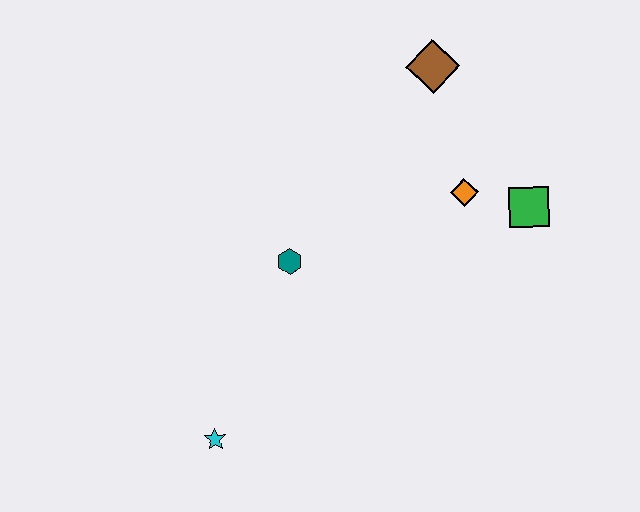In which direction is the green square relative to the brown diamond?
The green square is below the brown diamond.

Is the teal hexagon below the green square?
Yes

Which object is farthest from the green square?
The cyan star is farthest from the green square.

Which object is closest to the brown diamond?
The orange diamond is closest to the brown diamond.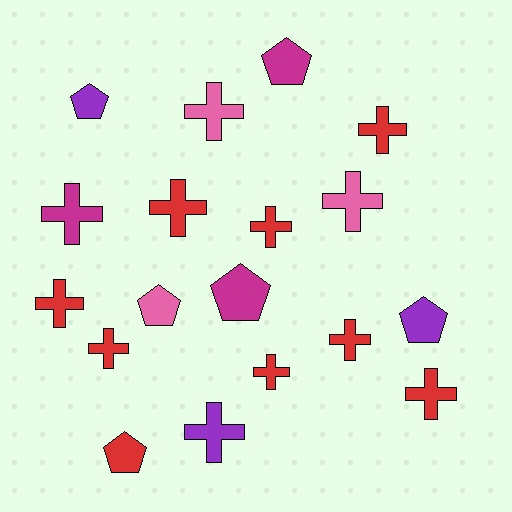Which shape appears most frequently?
Cross, with 12 objects.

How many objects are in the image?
There are 18 objects.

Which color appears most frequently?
Red, with 9 objects.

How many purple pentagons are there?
There are 2 purple pentagons.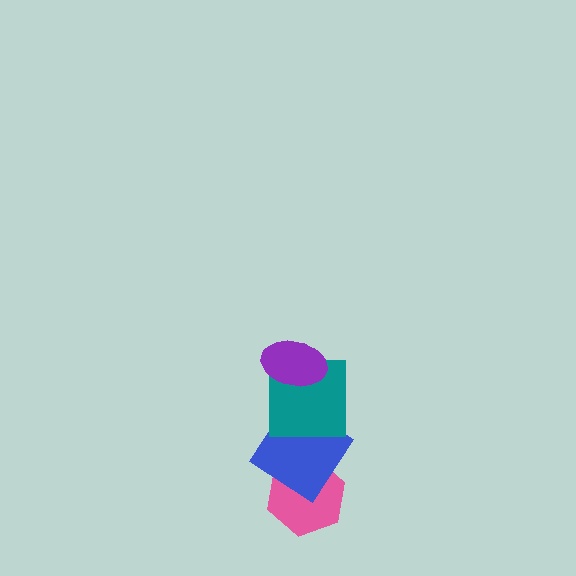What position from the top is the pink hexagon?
The pink hexagon is 4th from the top.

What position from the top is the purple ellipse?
The purple ellipse is 1st from the top.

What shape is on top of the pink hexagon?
The blue diamond is on top of the pink hexagon.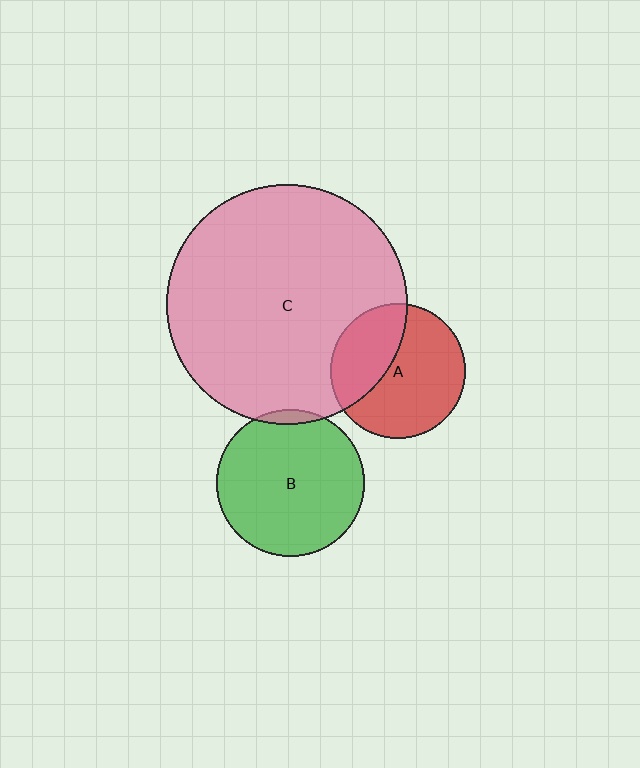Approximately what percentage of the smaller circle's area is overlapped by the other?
Approximately 5%.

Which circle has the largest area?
Circle C (pink).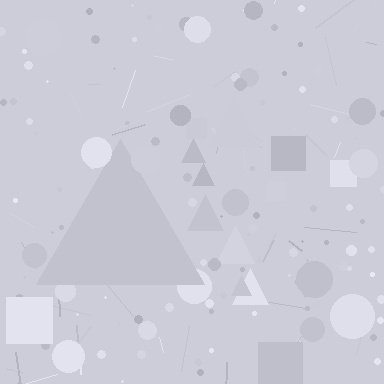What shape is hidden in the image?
A triangle is hidden in the image.